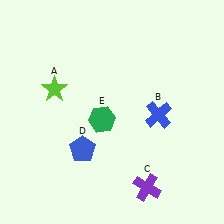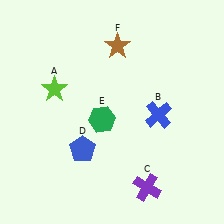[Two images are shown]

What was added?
A brown star (F) was added in Image 2.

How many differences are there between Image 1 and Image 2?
There is 1 difference between the two images.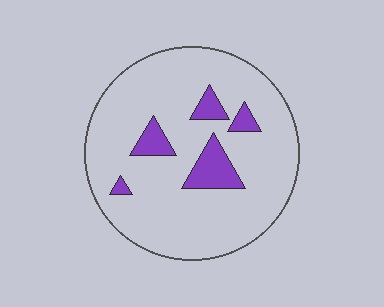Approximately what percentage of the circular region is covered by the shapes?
Approximately 10%.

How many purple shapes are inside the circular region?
5.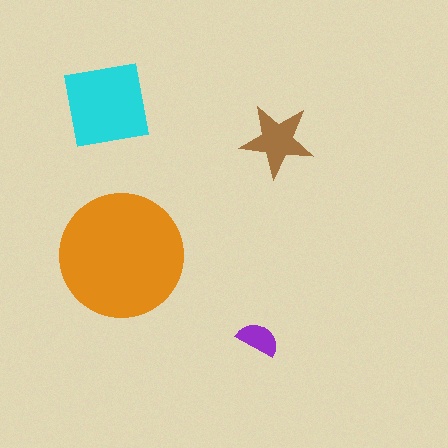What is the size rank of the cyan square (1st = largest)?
2nd.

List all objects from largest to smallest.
The orange circle, the cyan square, the brown star, the purple semicircle.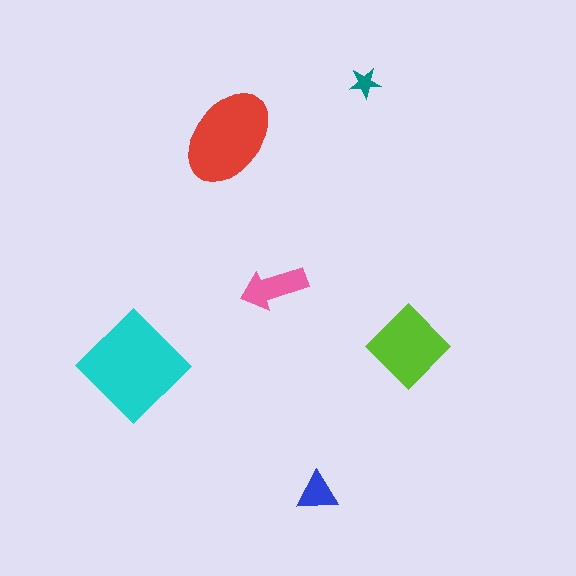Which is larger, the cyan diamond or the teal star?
The cyan diamond.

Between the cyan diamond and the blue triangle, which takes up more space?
The cyan diamond.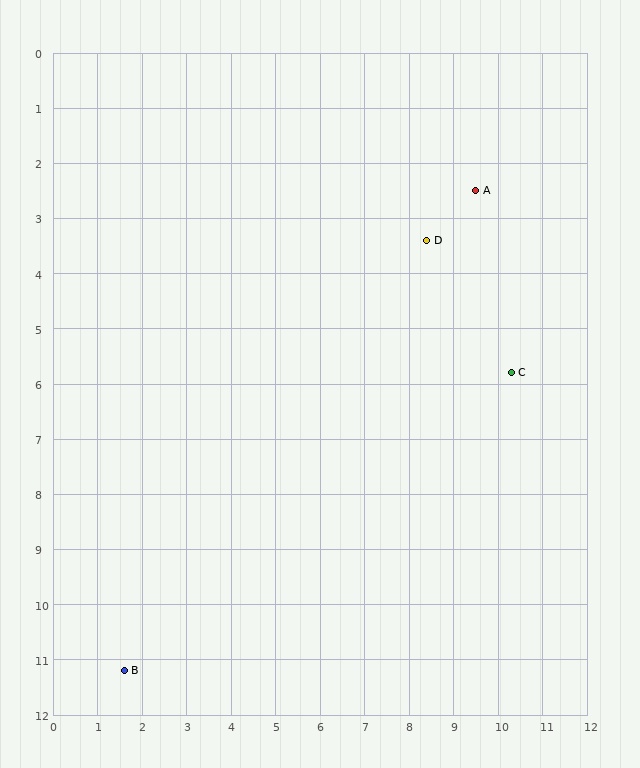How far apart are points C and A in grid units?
Points C and A are about 3.4 grid units apart.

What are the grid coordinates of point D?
Point D is at approximately (8.4, 3.4).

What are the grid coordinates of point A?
Point A is at approximately (9.5, 2.5).